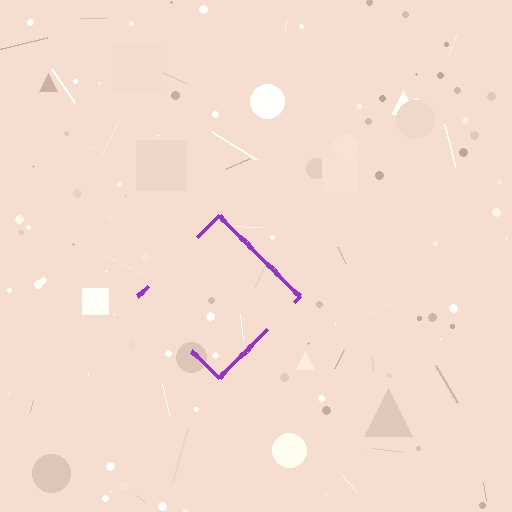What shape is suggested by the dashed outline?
The dashed outline suggests a diamond.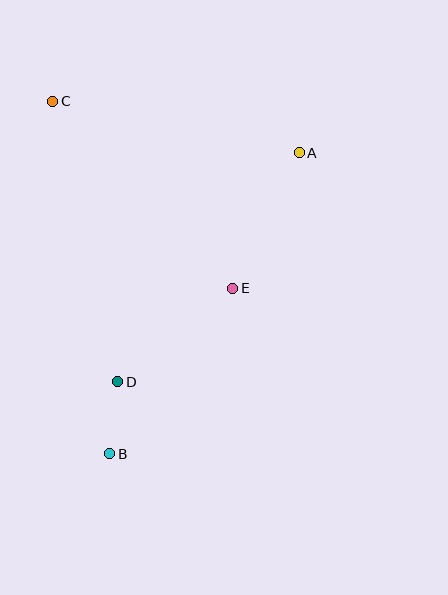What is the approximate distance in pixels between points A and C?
The distance between A and C is approximately 252 pixels.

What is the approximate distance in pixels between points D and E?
The distance between D and E is approximately 148 pixels.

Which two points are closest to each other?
Points B and D are closest to each other.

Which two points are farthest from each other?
Points B and C are farthest from each other.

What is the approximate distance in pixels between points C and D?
The distance between C and D is approximately 288 pixels.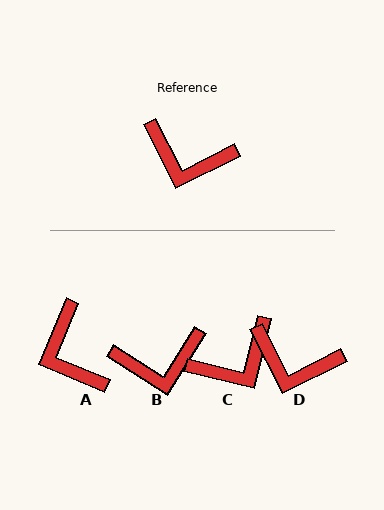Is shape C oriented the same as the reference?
No, it is off by about 50 degrees.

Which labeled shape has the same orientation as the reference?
D.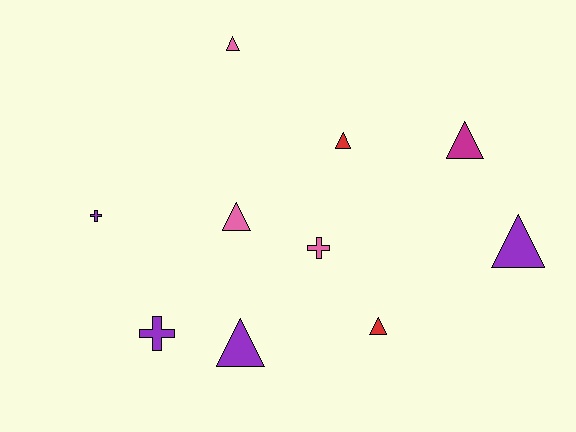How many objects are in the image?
There are 10 objects.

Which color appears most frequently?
Purple, with 4 objects.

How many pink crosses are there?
There is 1 pink cross.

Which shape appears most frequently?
Triangle, with 7 objects.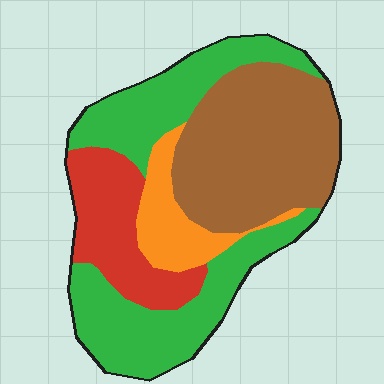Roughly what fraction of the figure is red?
Red covers around 15% of the figure.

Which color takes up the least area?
Orange, at roughly 10%.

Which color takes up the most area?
Green, at roughly 40%.